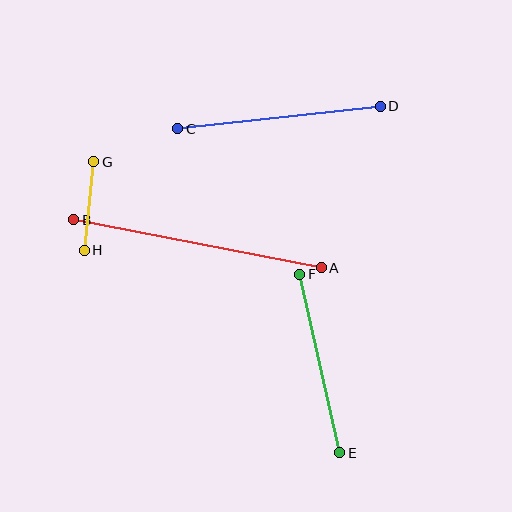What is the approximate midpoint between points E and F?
The midpoint is at approximately (320, 364) pixels.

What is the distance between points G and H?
The distance is approximately 89 pixels.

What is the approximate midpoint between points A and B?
The midpoint is at approximately (198, 244) pixels.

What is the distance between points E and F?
The distance is approximately 183 pixels.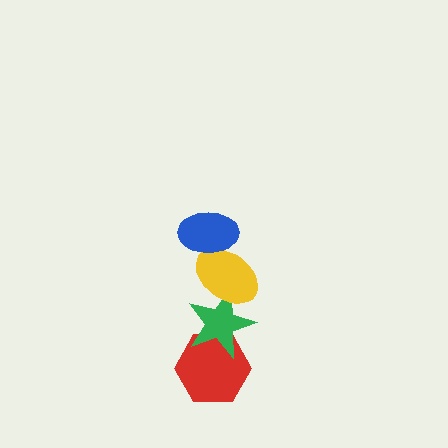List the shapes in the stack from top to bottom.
From top to bottom: the blue ellipse, the yellow ellipse, the green star, the red hexagon.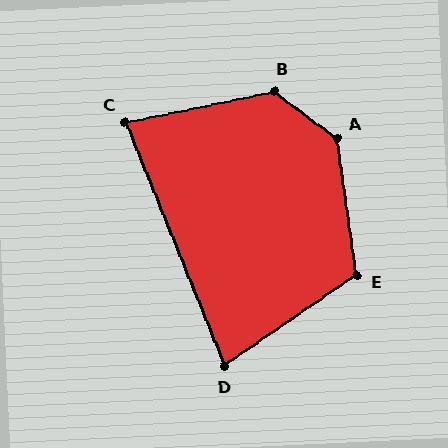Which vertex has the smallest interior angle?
D, at approximately 78 degrees.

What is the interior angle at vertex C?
Approximately 80 degrees (acute).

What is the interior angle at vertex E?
Approximately 116 degrees (obtuse).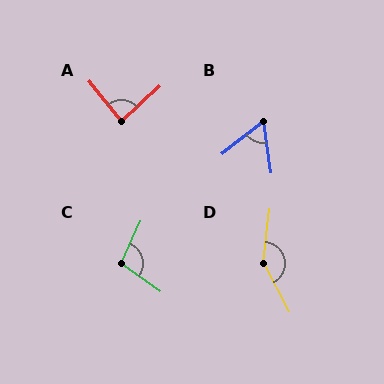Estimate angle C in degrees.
Approximately 101 degrees.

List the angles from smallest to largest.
B (60°), A (86°), C (101°), D (146°).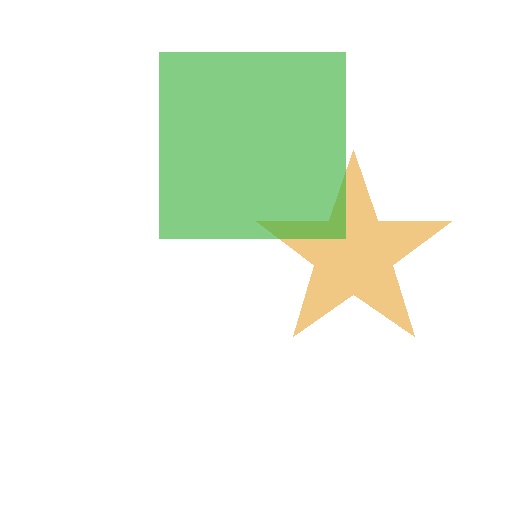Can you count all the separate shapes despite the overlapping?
Yes, there are 2 separate shapes.